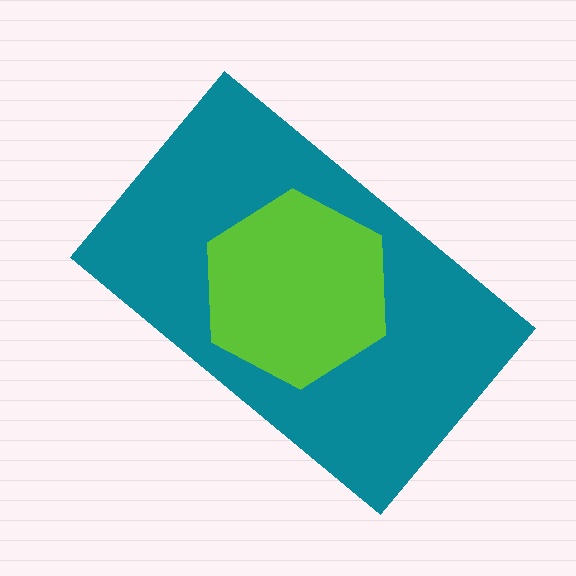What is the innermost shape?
The lime hexagon.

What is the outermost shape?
The teal rectangle.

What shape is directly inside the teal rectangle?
The lime hexagon.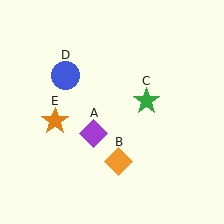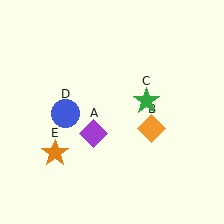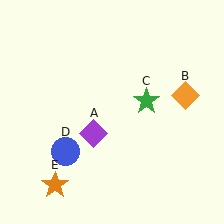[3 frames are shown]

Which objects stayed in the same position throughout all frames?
Purple diamond (object A) and green star (object C) remained stationary.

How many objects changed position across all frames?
3 objects changed position: orange diamond (object B), blue circle (object D), orange star (object E).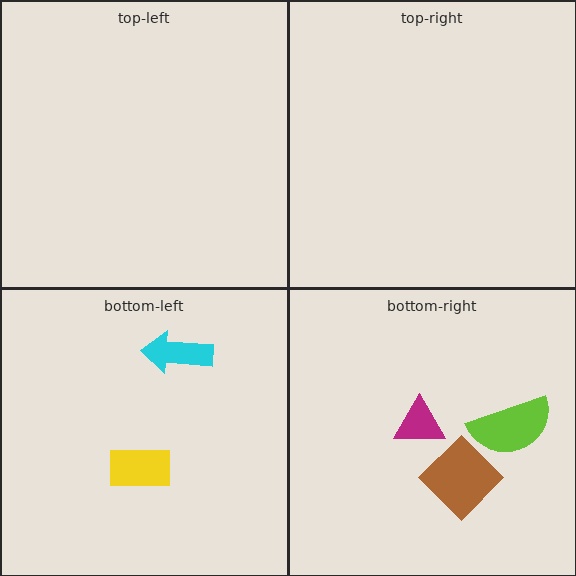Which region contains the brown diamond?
The bottom-right region.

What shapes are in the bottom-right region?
The magenta triangle, the brown diamond, the lime semicircle.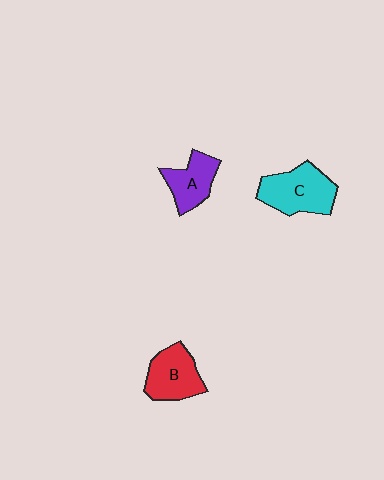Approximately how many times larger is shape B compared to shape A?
Approximately 1.2 times.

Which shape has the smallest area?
Shape A (purple).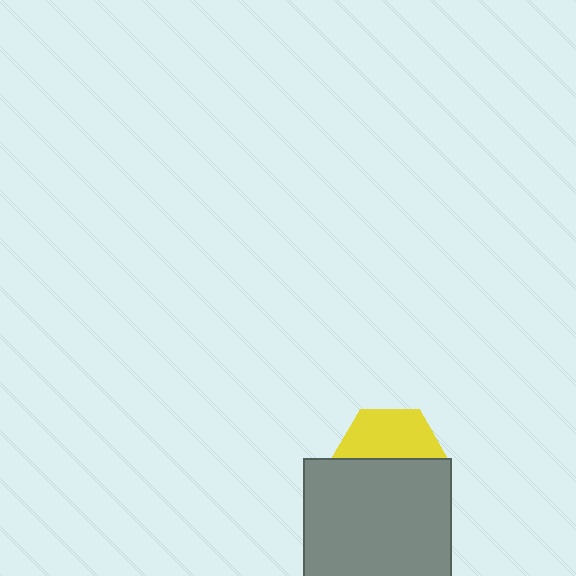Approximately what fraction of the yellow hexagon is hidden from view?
Roughly 54% of the yellow hexagon is hidden behind the gray square.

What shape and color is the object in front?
The object in front is a gray square.